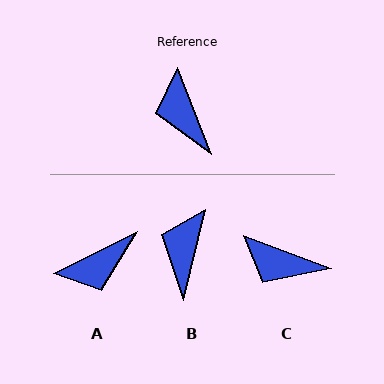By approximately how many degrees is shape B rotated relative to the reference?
Approximately 35 degrees clockwise.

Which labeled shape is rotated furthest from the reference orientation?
A, about 95 degrees away.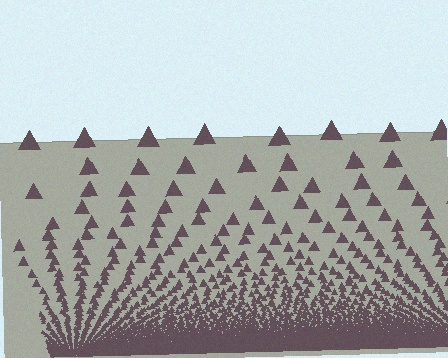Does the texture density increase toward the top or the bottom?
Density increases toward the bottom.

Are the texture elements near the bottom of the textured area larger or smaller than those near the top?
Smaller. The gradient is inverted — elements near the bottom are smaller and denser.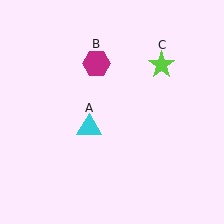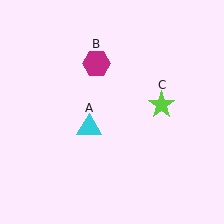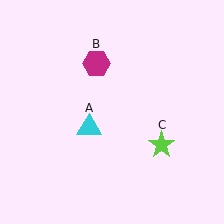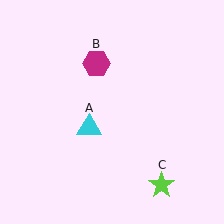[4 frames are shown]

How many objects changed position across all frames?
1 object changed position: lime star (object C).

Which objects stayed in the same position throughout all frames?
Cyan triangle (object A) and magenta hexagon (object B) remained stationary.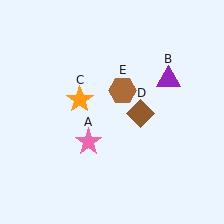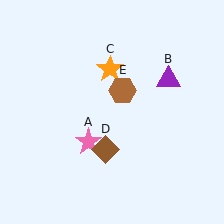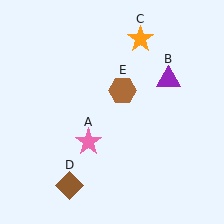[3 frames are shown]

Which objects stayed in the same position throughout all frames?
Pink star (object A) and purple triangle (object B) and brown hexagon (object E) remained stationary.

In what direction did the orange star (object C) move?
The orange star (object C) moved up and to the right.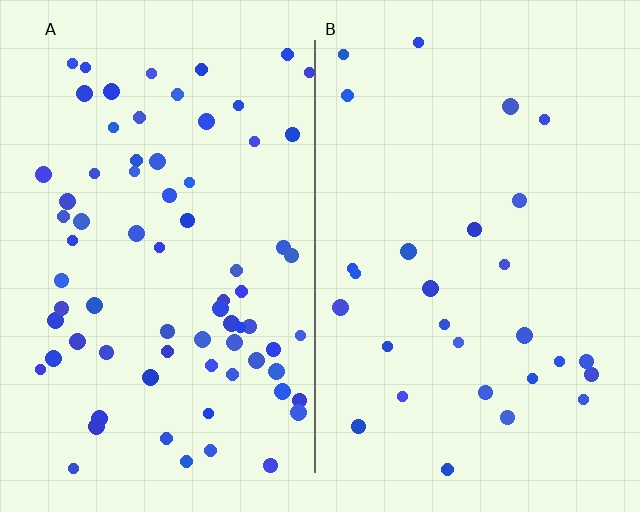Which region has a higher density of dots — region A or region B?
A (the left).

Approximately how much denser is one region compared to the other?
Approximately 2.6× — region A over region B.